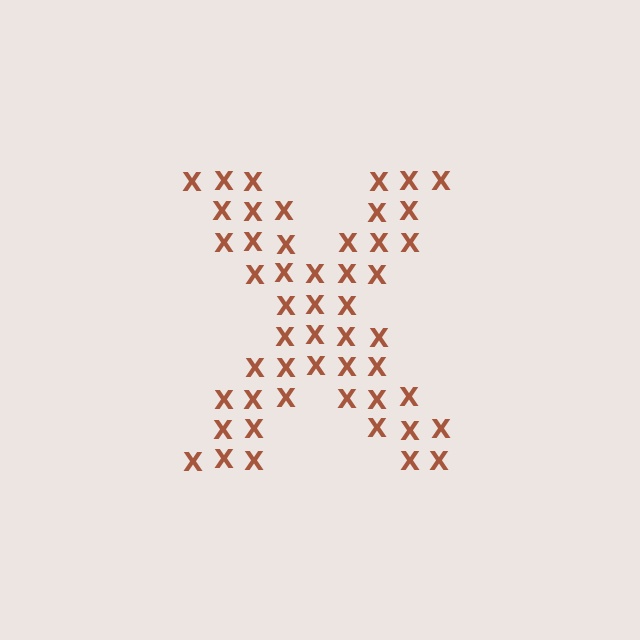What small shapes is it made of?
It is made of small letter X's.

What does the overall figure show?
The overall figure shows the letter X.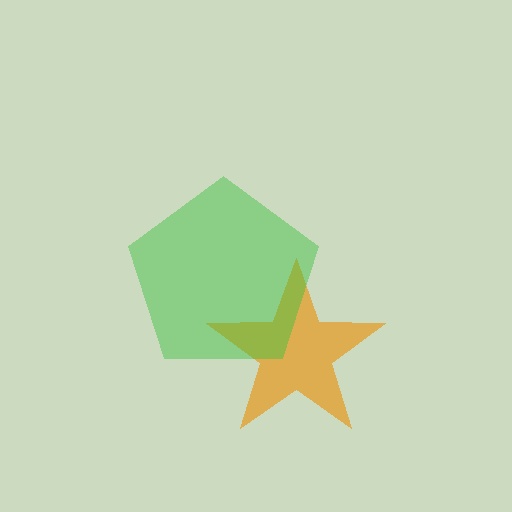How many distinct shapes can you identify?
There are 2 distinct shapes: an orange star, a green pentagon.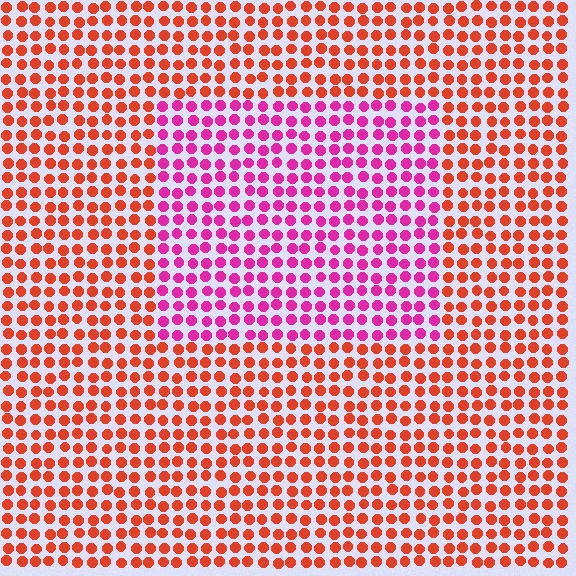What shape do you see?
I see a rectangle.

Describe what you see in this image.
The image is filled with small red elements in a uniform arrangement. A rectangle-shaped region is visible where the elements are tinted to a slightly different hue, forming a subtle color boundary.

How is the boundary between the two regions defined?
The boundary is defined purely by a slight shift in hue (about 49 degrees). Spacing, size, and orientation are identical on both sides.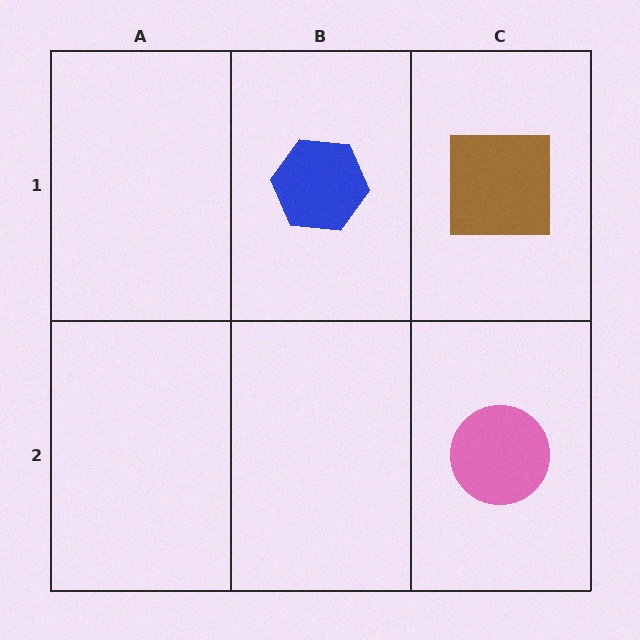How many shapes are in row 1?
2 shapes.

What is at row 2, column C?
A pink circle.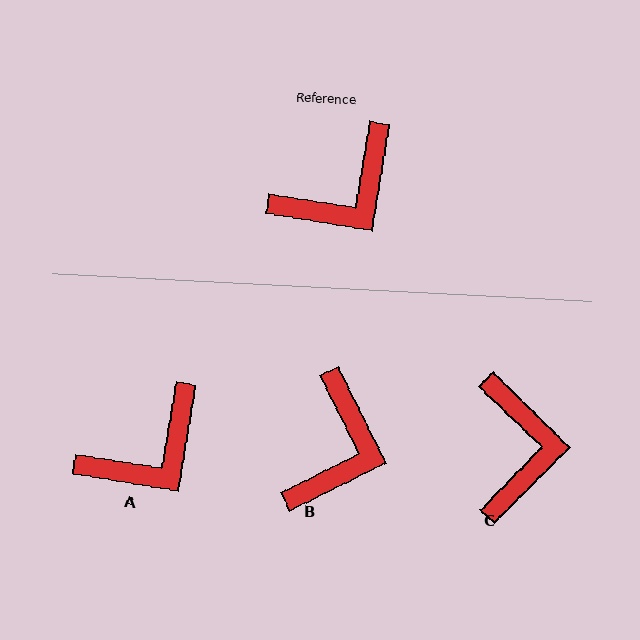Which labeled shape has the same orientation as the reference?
A.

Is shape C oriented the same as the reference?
No, it is off by about 55 degrees.